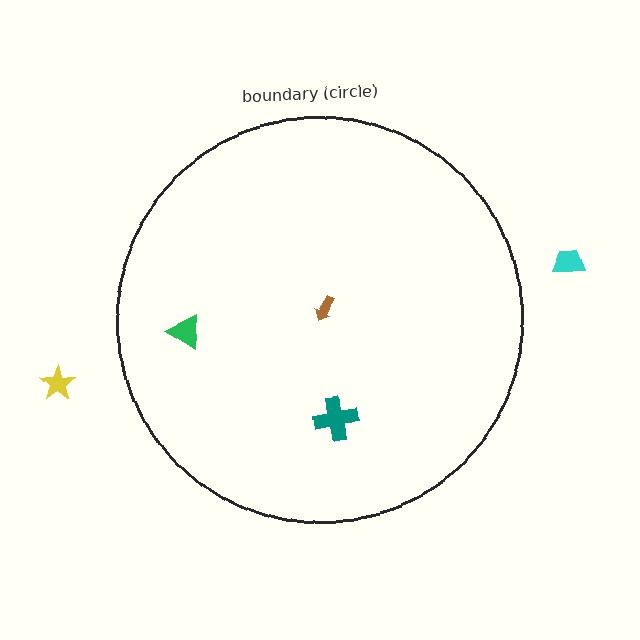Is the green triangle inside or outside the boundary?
Inside.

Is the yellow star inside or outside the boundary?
Outside.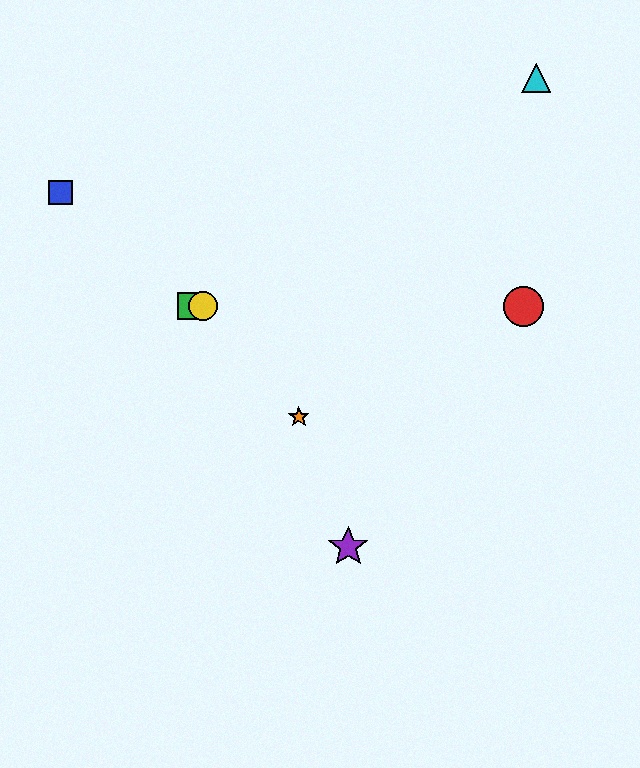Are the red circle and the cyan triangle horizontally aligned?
No, the red circle is at y≈306 and the cyan triangle is at y≈78.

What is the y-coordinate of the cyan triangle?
The cyan triangle is at y≈78.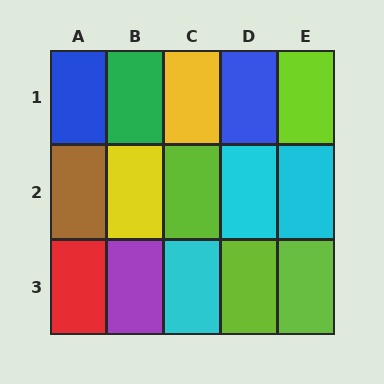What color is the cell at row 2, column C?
Lime.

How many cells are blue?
2 cells are blue.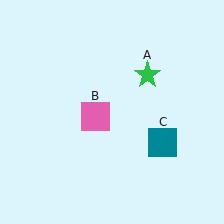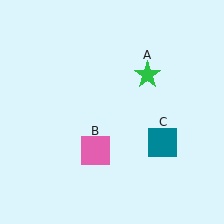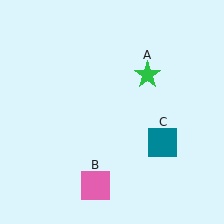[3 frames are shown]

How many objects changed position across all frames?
1 object changed position: pink square (object B).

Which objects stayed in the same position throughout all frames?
Green star (object A) and teal square (object C) remained stationary.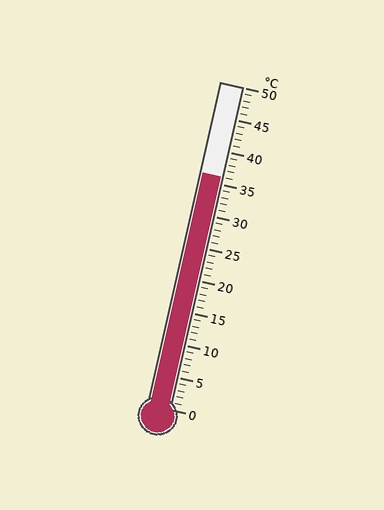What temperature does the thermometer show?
The thermometer shows approximately 36°C.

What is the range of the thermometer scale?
The thermometer scale ranges from 0°C to 50°C.